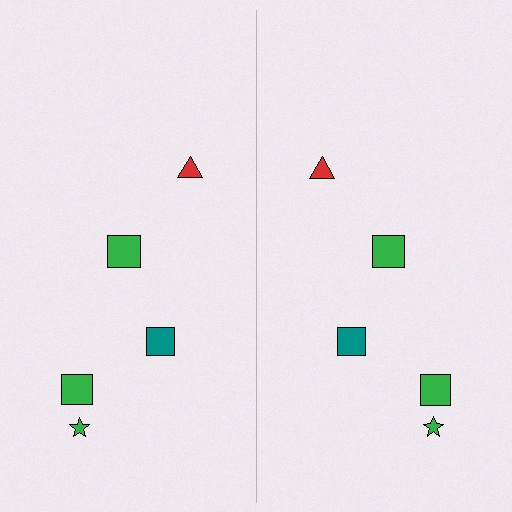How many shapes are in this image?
There are 10 shapes in this image.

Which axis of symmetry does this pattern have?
The pattern has a vertical axis of symmetry running through the center of the image.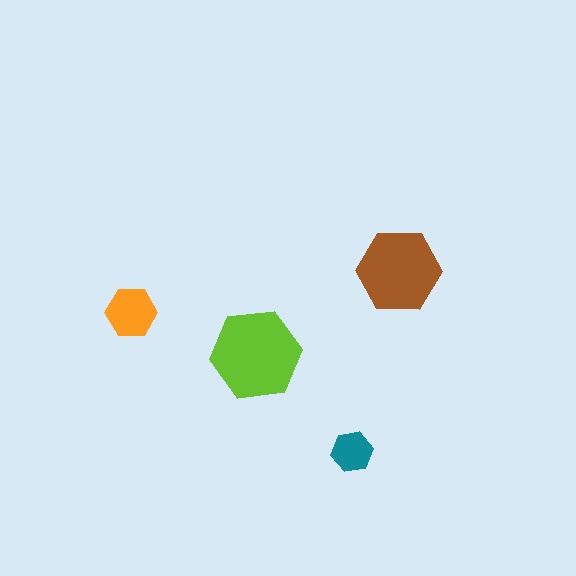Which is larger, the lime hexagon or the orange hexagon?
The lime one.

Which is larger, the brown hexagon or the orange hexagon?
The brown one.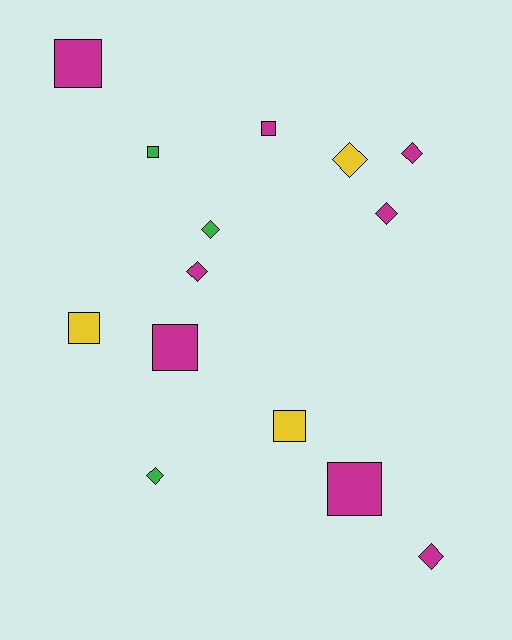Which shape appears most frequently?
Diamond, with 7 objects.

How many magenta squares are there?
There are 4 magenta squares.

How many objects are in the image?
There are 14 objects.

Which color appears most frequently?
Magenta, with 8 objects.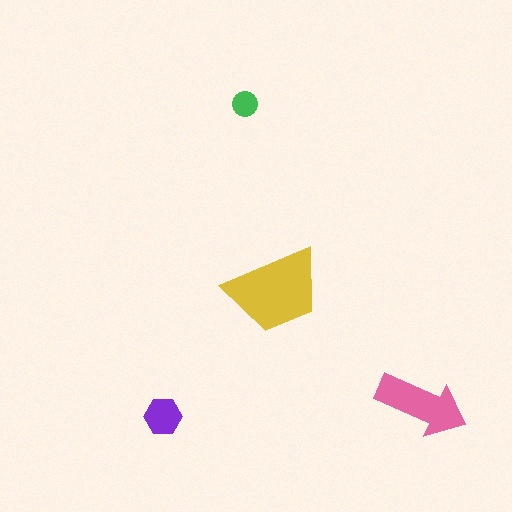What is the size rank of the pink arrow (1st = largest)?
2nd.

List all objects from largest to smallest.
The yellow trapezoid, the pink arrow, the purple hexagon, the green circle.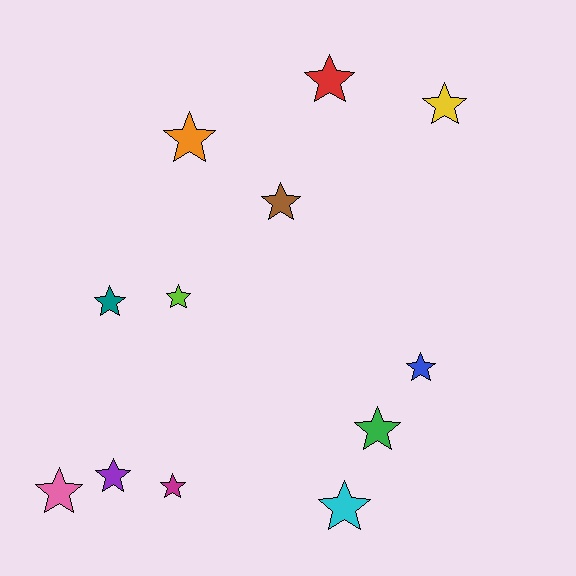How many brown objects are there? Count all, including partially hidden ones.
There is 1 brown object.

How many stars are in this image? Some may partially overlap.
There are 12 stars.